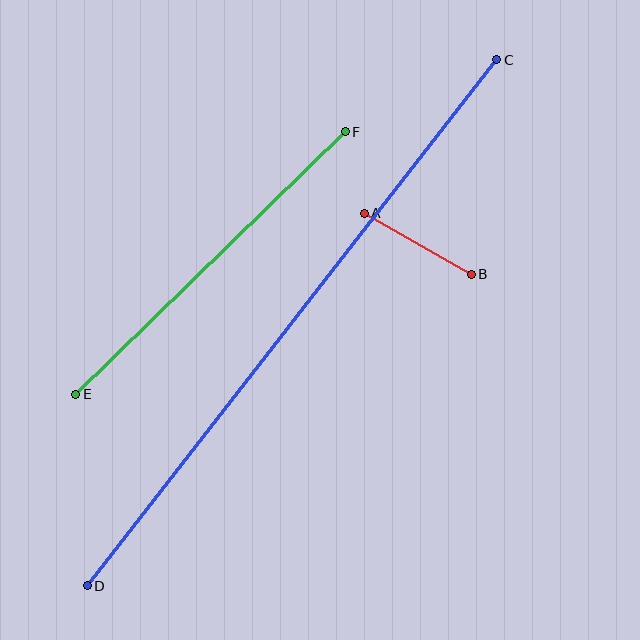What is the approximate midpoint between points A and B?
The midpoint is at approximately (418, 244) pixels.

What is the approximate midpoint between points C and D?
The midpoint is at approximately (292, 323) pixels.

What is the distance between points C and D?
The distance is approximately 667 pixels.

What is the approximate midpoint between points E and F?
The midpoint is at approximately (211, 263) pixels.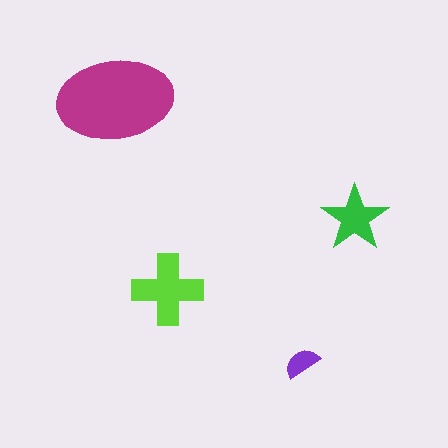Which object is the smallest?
The purple semicircle.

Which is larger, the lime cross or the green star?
The lime cross.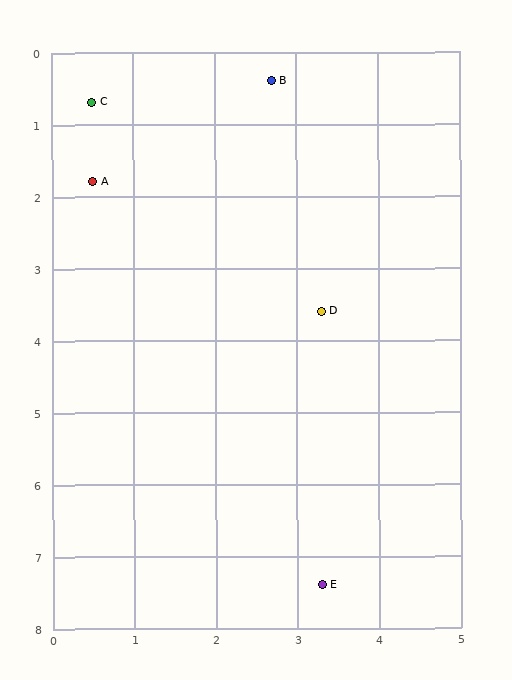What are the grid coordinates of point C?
Point C is at approximately (0.5, 0.7).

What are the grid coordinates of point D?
Point D is at approximately (3.3, 3.6).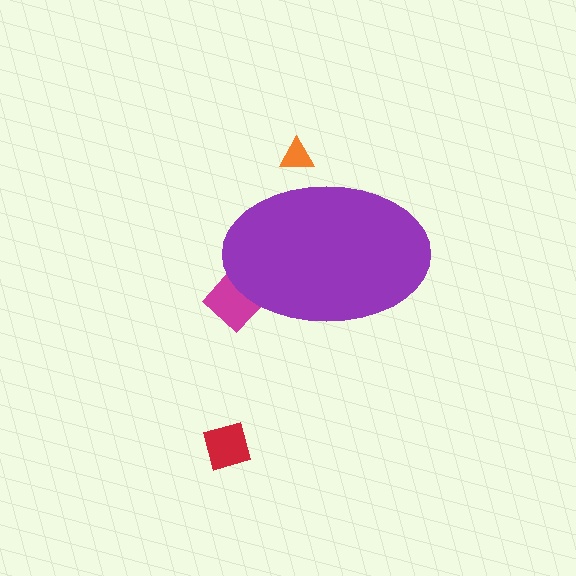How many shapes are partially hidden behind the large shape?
2 shapes are partially hidden.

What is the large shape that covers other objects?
A purple ellipse.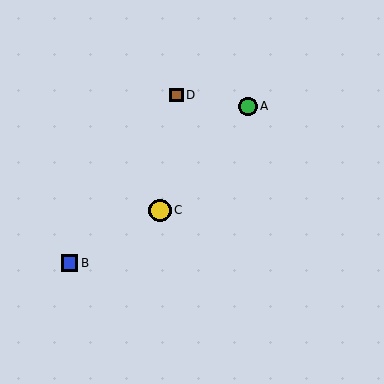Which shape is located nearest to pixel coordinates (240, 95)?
The green circle (labeled A) at (248, 106) is nearest to that location.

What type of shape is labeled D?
Shape D is a brown square.